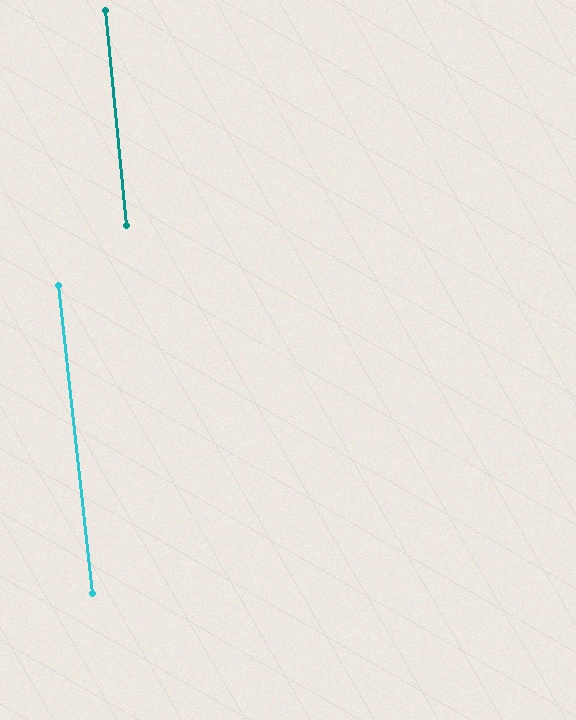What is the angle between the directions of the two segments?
Approximately 1 degree.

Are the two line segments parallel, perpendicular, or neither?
Parallel — their directions differ by only 0.6°.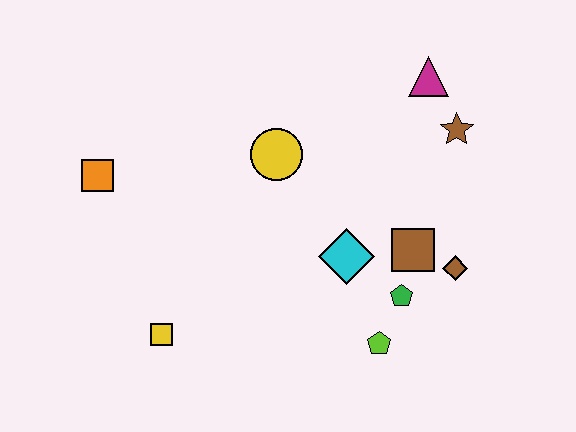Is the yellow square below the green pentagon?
Yes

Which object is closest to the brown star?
The magenta triangle is closest to the brown star.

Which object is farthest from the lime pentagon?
The orange square is farthest from the lime pentagon.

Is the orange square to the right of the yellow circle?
No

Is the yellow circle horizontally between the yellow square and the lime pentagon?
Yes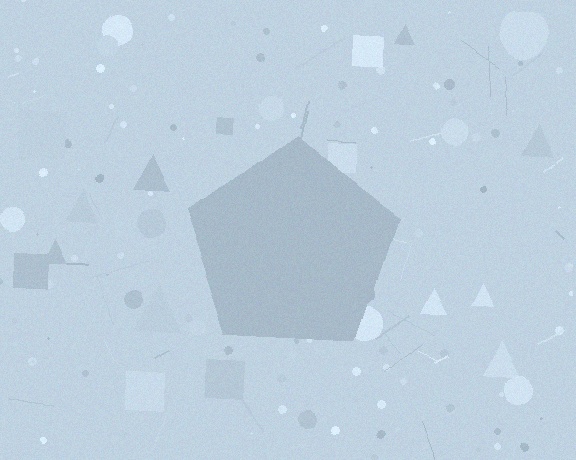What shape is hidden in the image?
A pentagon is hidden in the image.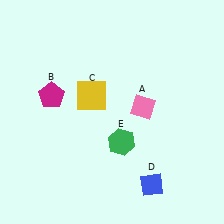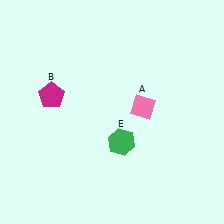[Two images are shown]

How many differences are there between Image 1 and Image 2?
There are 2 differences between the two images.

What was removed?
The yellow square (C), the blue diamond (D) were removed in Image 2.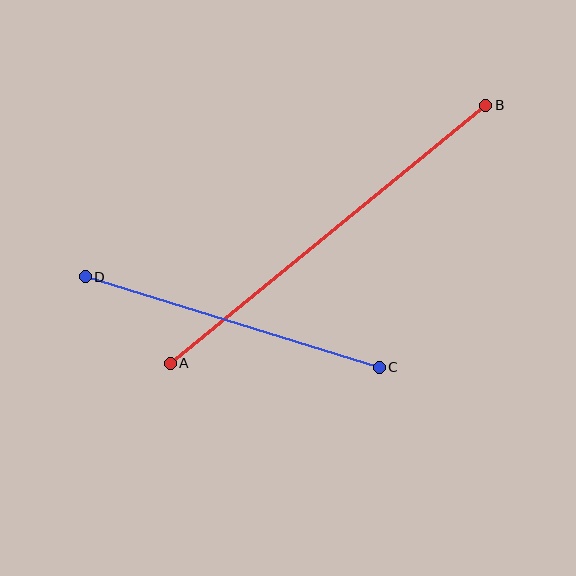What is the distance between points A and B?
The distance is approximately 407 pixels.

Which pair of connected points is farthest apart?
Points A and B are farthest apart.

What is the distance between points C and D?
The distance is approximately 307 pixels.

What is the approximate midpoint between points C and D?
The midpoint is at approximately (232, 322) pixels.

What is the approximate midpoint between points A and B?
The midpoint is at approximately (328, 234) pixels.